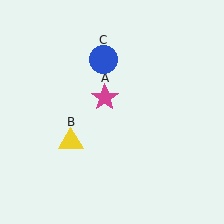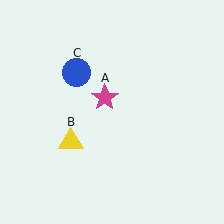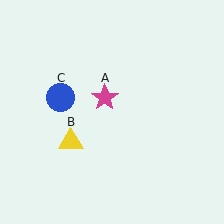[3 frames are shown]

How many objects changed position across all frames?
1 object changed position: blue circle (object C).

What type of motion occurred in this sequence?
The blue circle (object C) rotated counterclockwise around the center of the scene.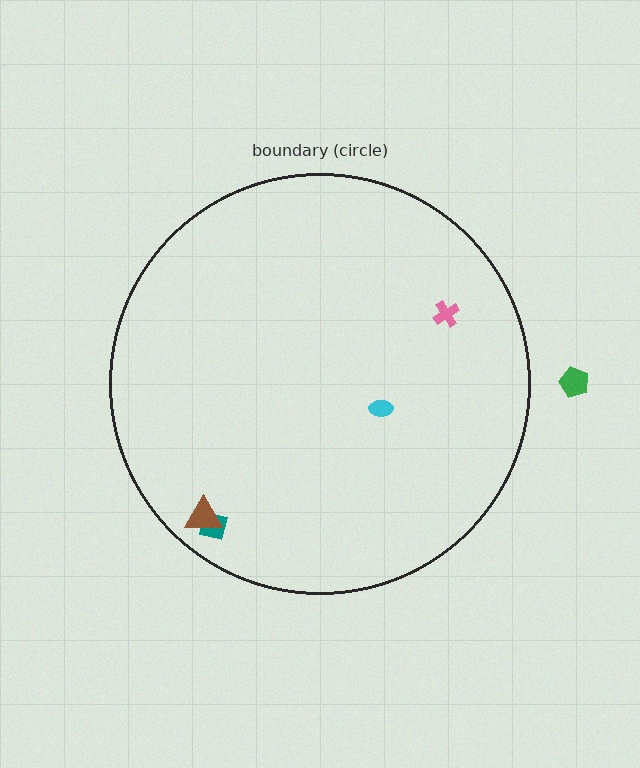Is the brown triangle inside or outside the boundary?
Inside.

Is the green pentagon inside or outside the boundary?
Outside.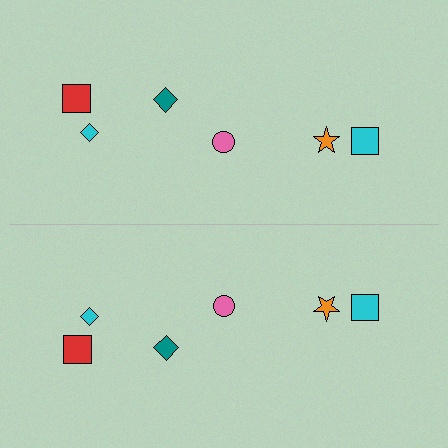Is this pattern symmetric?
Yes, this pattern has bilateral (reflection) symmetry.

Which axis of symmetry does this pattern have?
The pattern has a horizontal axis of symmetry running through the center of the image.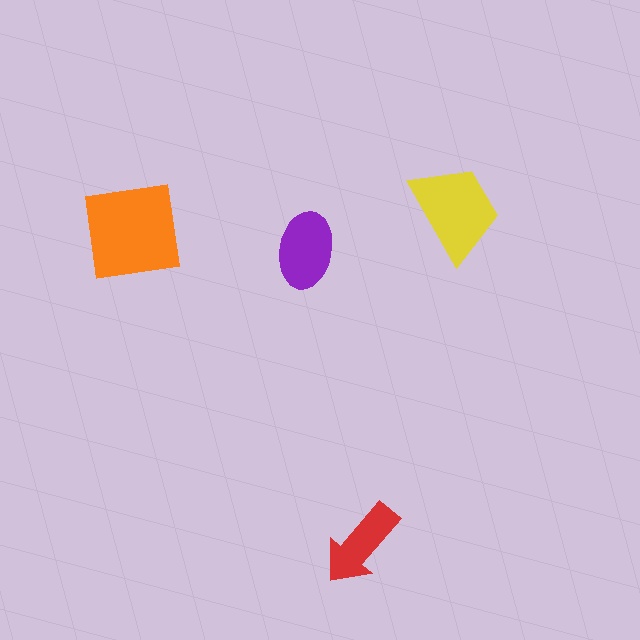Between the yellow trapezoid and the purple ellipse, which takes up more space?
The yellow trapezoid.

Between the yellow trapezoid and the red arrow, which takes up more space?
The yellow trapezoid.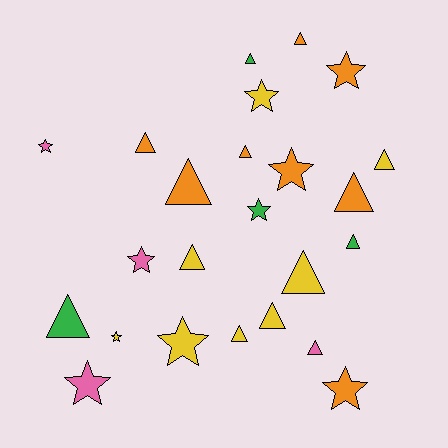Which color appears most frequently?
Yellow, with 8 objects.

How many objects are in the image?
There are 24 objects.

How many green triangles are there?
There are 3 green triangles.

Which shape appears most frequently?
Triangle, with 14 objects.